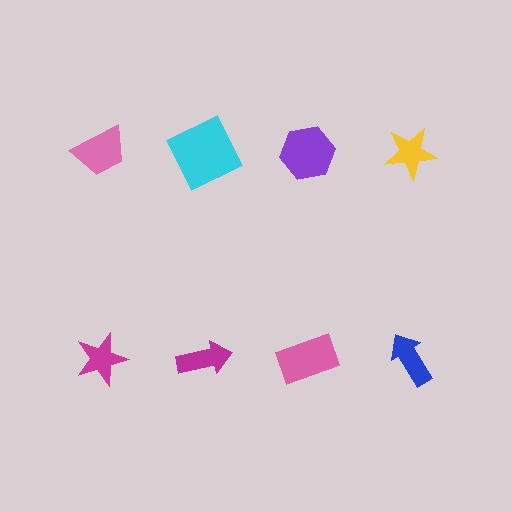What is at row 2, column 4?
A blue arrow.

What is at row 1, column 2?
A cyan square.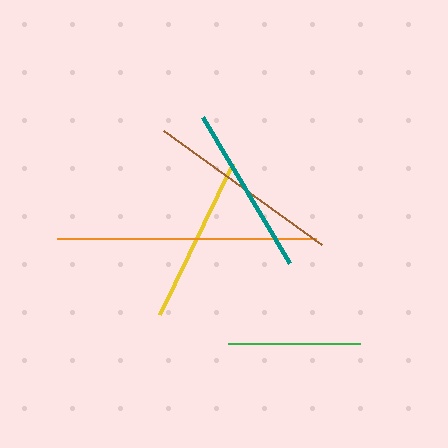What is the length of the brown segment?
The brown segment is approximately 195 pixels long.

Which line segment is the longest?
The orange line is the longest at approximately 259 pixels.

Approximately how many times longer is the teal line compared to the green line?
The teal line is approximately 1.3 times the length of the green line.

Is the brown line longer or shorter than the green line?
The brown line is longer than the green line.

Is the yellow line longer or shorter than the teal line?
The teal line is longer than the yellow line.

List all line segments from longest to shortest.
From longest to shortest: orange, brown, teal, yellow, green.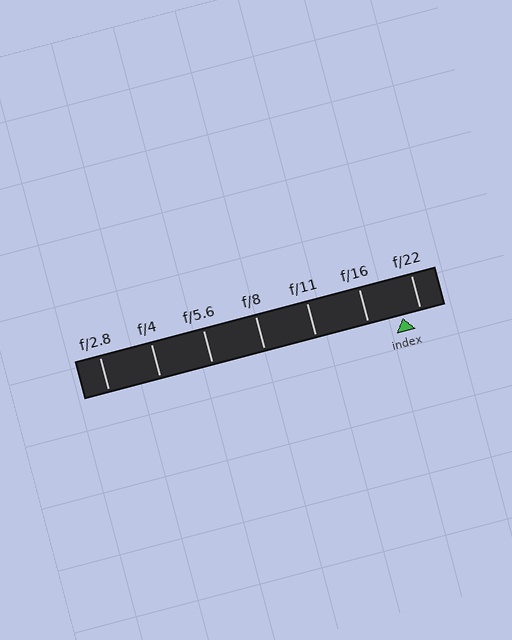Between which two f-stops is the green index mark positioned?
The index mark is between f/16 and f/22.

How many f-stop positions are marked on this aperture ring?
There are 7 f-stop positions marked.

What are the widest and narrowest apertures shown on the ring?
The widest aperture shown is f/2.8 and the narrowest is f/22.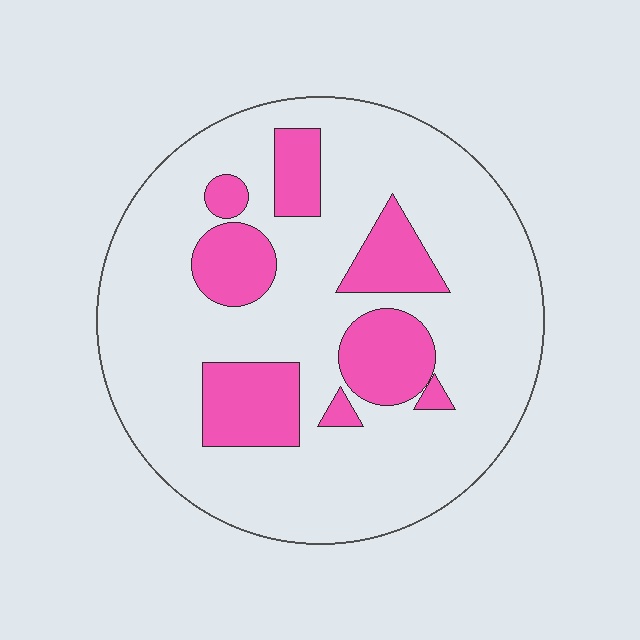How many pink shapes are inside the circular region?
8.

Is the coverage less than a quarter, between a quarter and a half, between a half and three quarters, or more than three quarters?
Less than a quarter.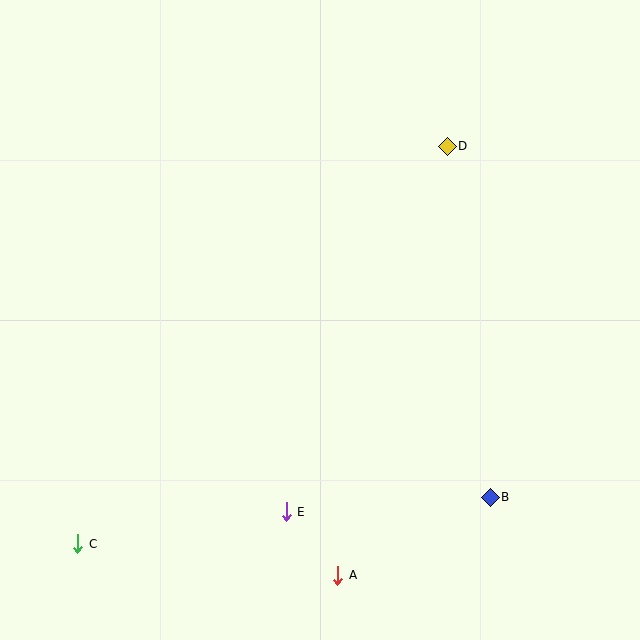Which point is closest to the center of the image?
Point E at (286, 512) is closest to the center.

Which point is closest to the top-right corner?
Point D is closest to the top-right corner.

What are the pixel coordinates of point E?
Point E is at (286, 512).